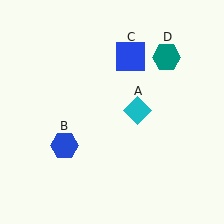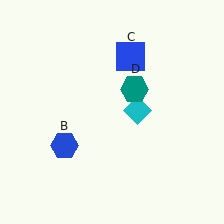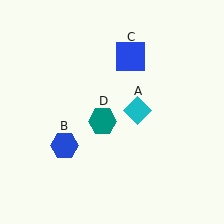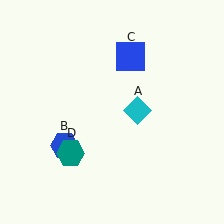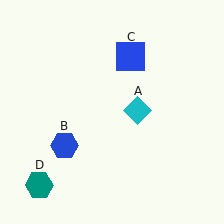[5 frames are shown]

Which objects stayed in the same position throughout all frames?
Cyan diamond (object A) and blue hexagon (object B) and blue square (object C) remained stationary.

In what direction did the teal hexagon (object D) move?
The teal hexagon (object D) moved down and to the left.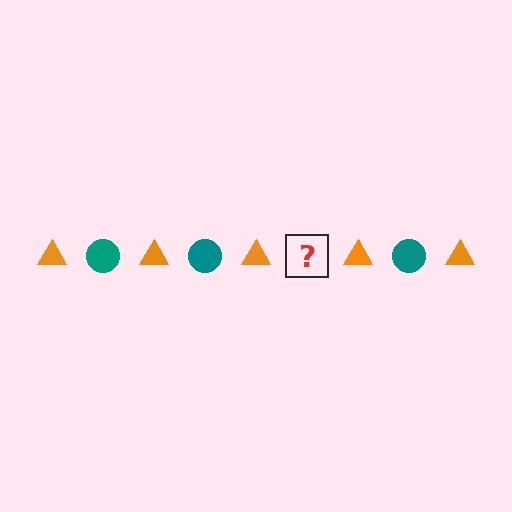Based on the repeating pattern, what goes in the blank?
The blank should be a teal circle.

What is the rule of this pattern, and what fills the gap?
The rule is that the pattern alternates between orange triangle and teal circle. The gap should be filled with a teal circle.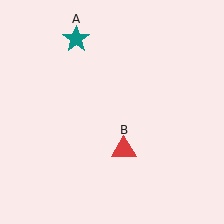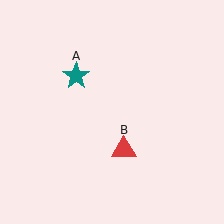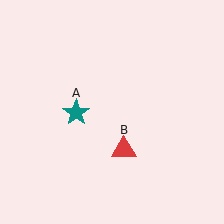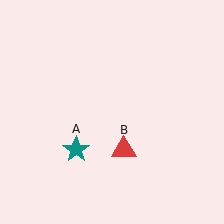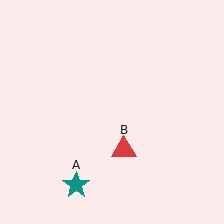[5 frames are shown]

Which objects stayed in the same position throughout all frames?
Red triangle (object B) remained stationary.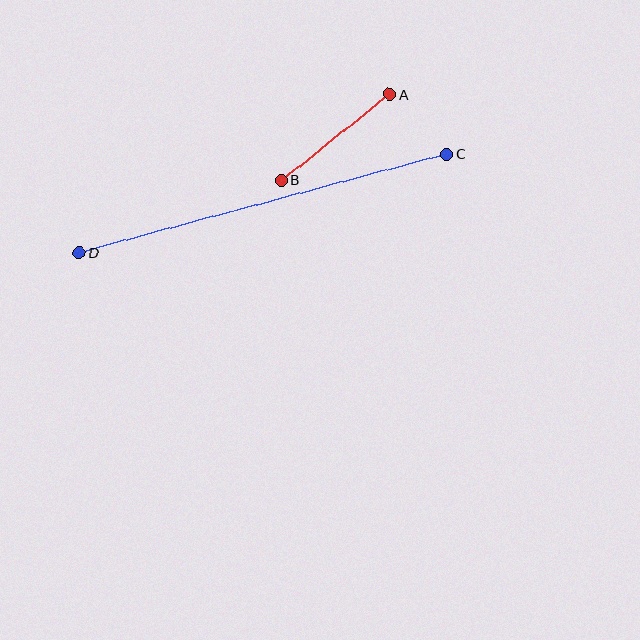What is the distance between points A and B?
The distance is approximately 138 pixels.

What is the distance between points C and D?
The distance is approximately 381 pixels.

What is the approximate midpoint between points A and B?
The midpoint is at approximately (336, 137) pixels.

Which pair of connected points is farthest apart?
Points C and D are farthest apart.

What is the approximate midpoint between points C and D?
The midpoint is at approximately (263, 203) pixels.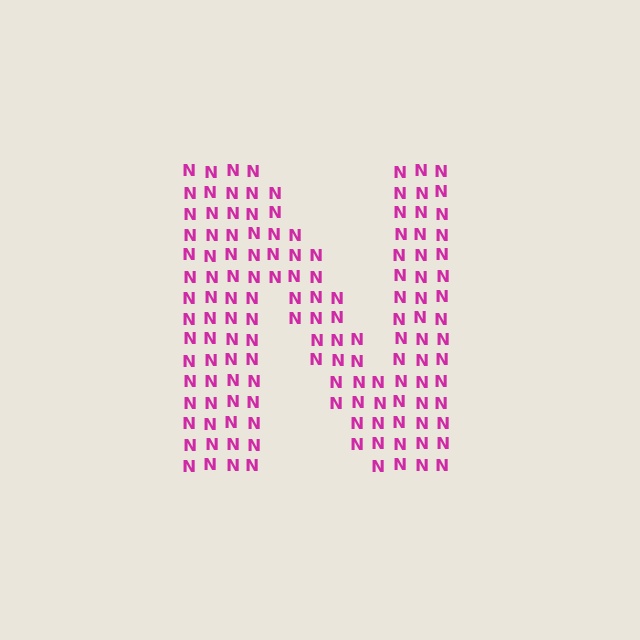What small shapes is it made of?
It is made of small letter N's.